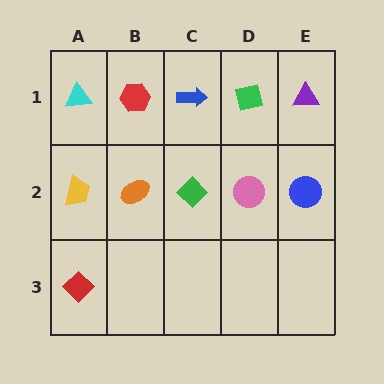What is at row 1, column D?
A green square.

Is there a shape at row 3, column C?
No, that cell is empty.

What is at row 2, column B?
An orange ellipse.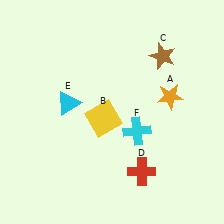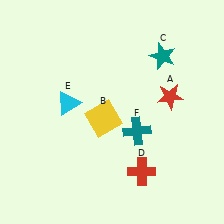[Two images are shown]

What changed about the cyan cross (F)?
In Image 1, F is cyan. In Image 2, it changed to teal.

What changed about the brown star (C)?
In Image 1, C is brown. In Image 2, it changed to teal.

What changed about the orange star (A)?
In Image 1, A is orange. In Image 2, it changed to red.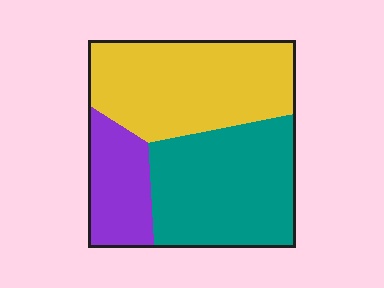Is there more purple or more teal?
Teal.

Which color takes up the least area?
Purple, at roughly 20%.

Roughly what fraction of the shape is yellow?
Yellow takes up about two fifths (2/5) of the shape.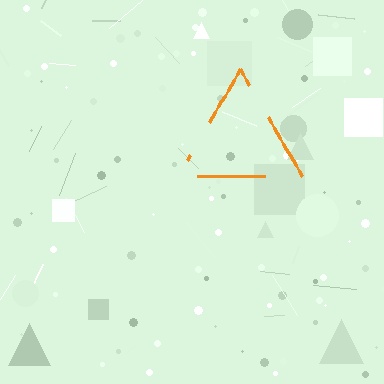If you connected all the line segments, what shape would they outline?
They would outline a triangle.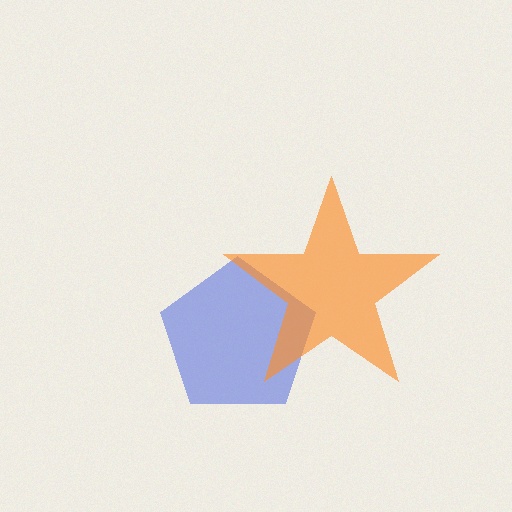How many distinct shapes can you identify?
There are 2 distinct shapes: a blue pentagon, an orange star.